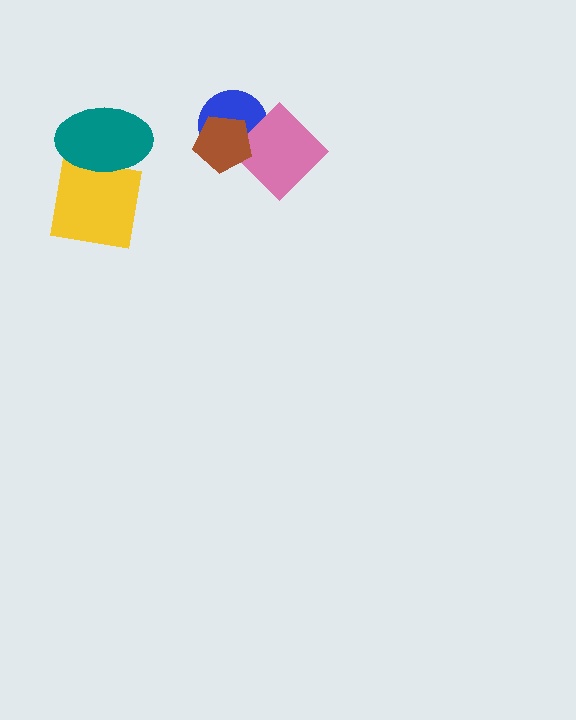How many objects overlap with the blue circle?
2 objects overlap with the blue circle.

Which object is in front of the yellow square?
The teal ellipse is in front of the yellow square.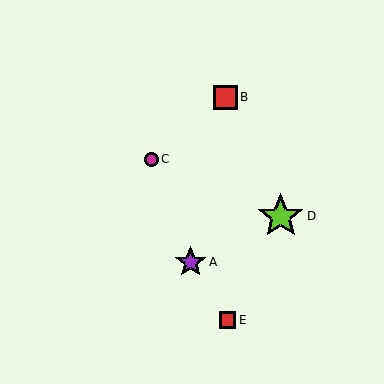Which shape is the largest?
The lime star (labeled D) is the largest.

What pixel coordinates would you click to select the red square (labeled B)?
Click at (225, 97) to select the red square B.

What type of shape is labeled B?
Shape B is a red square.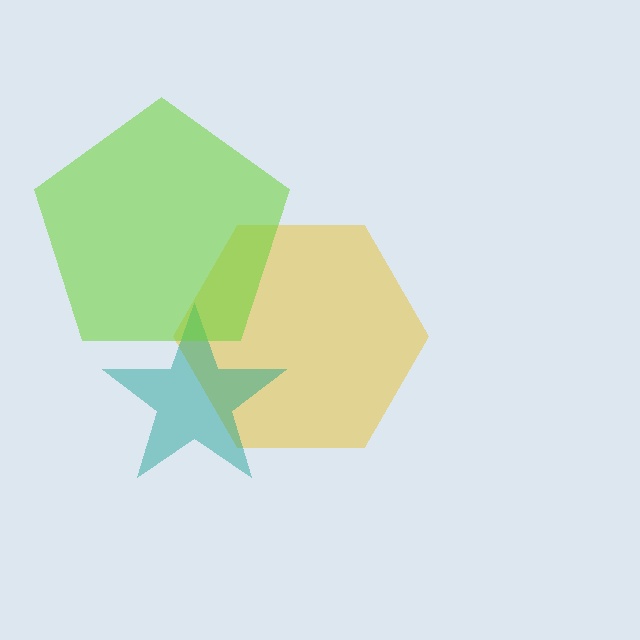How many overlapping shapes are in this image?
There are 3 overlapping shapes in the image.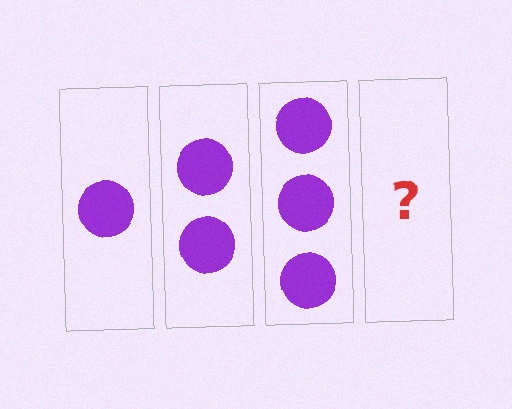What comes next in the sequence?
The next element should be 4 circles.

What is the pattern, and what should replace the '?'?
The pattern is that each step adds one more circle. The '?' should be 4 circles.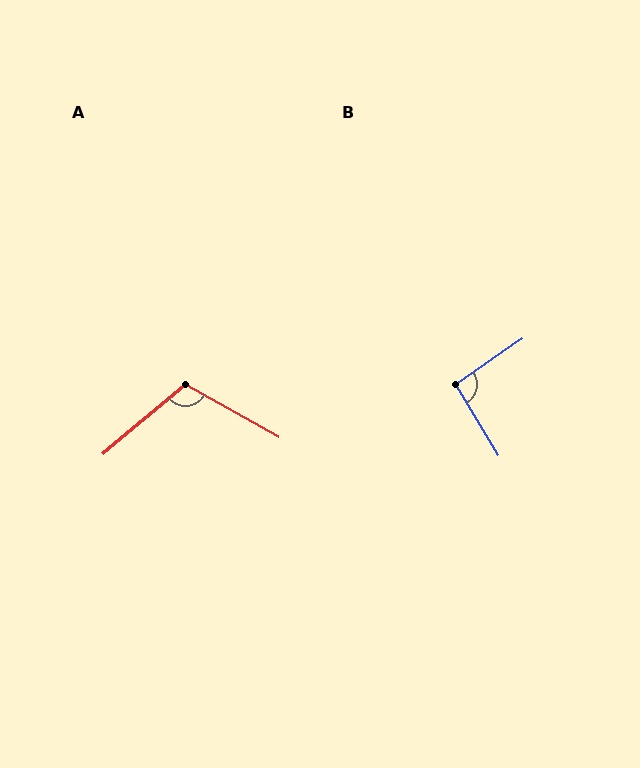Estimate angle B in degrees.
Approximately 93 degrees.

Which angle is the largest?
A, at approximately 111 degrees.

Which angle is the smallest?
B, at approximately 93 degrees.